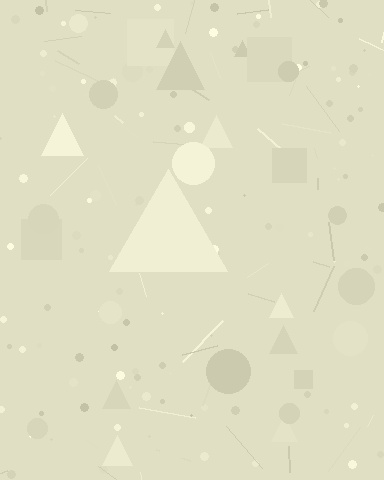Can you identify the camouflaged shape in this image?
The camouflaged shape is a triangle.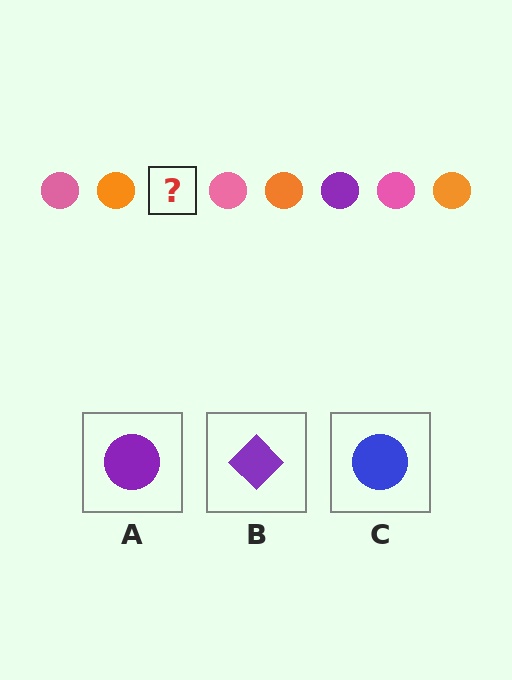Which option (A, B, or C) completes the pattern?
A.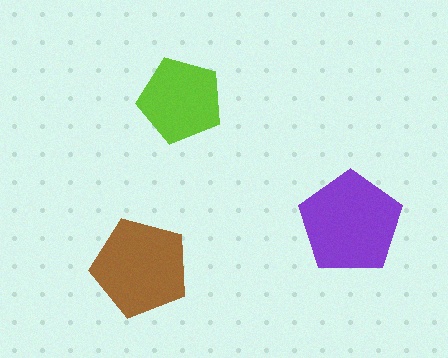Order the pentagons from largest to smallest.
the purple one, the brown one, the lime one.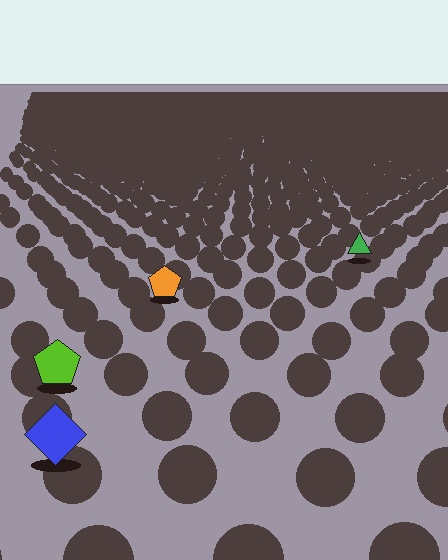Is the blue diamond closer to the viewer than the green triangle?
Yes. The blue diamond is closer — you can tell from the texture gradient: the ground texture is coarser near it.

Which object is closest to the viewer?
The blue diamond is closest. The texture marks near it are larger and more spread out.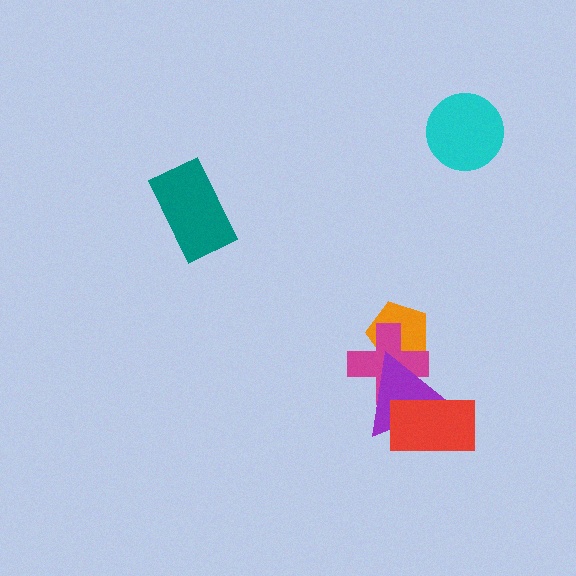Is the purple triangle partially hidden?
Yes, it is partially covered by another shape.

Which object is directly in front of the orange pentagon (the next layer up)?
The magenta cross is directly in front of the orange pentagon.